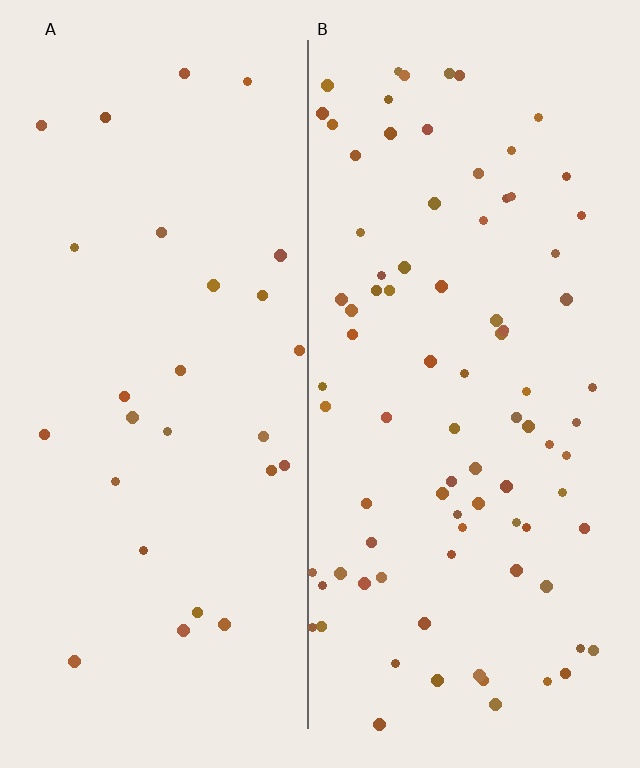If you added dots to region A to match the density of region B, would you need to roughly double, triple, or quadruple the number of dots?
Approximately triple.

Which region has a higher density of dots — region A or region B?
B (the right).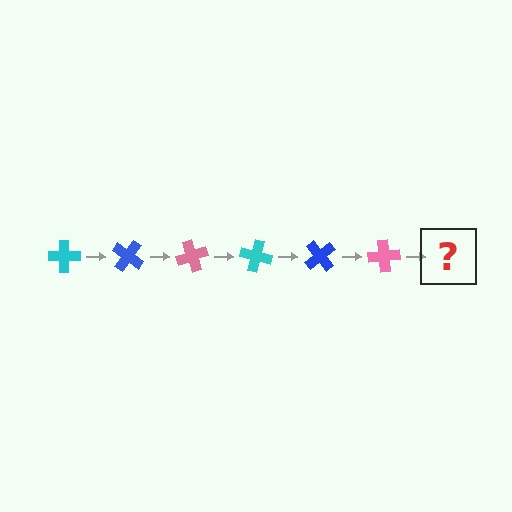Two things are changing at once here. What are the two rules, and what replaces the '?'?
The two rules are that it rotates 35 degrees each step and the color cycles through cyan, blue, and pink. The '?' should be a cyan cross, rotated 210 degrees from the start.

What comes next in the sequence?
The next element should be a cyan cross, rotated 210 degrees from the start.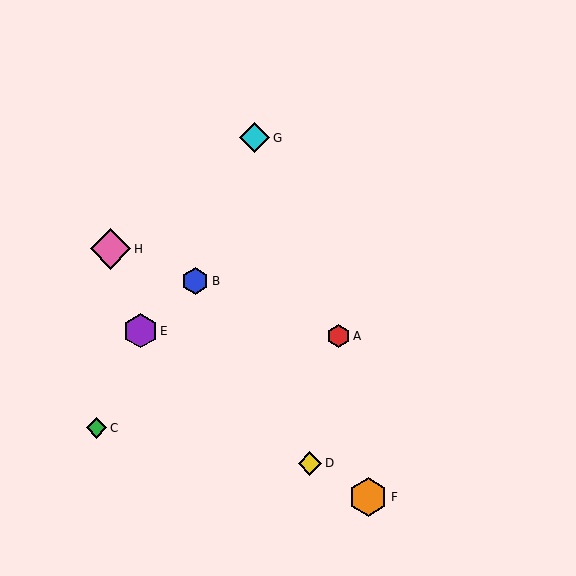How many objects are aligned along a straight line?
3 objects (A, B, H) are aligned along a straight line.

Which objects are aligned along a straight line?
Objects A, B, H are aligned along a straight line.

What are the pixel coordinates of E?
Object E is at (140, 331).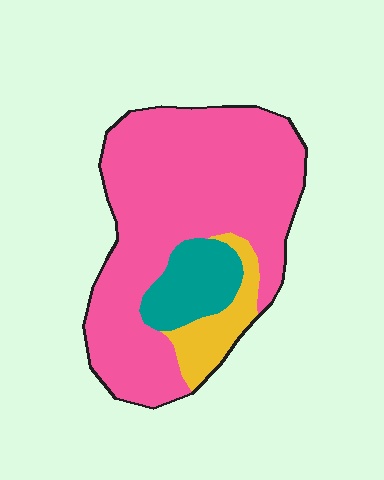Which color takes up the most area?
Pink, at roughly 75%.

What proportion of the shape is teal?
Teal takes up about one eighth (1/8) of the shape.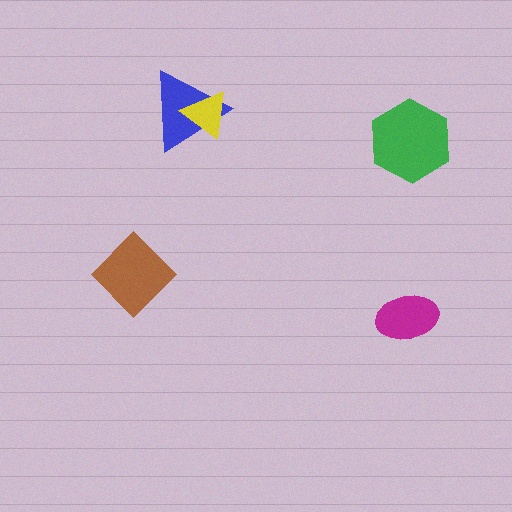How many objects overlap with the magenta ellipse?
0 objects overlap with the magenta ellipse.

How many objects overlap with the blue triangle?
1 object overlaps with the blue triangle.